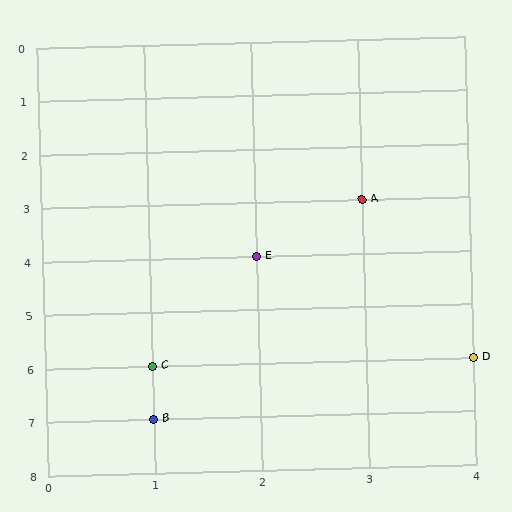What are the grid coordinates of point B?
Point B is at grid coordinates (1, 7).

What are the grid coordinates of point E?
Point E is at grid coordinates (2, 4).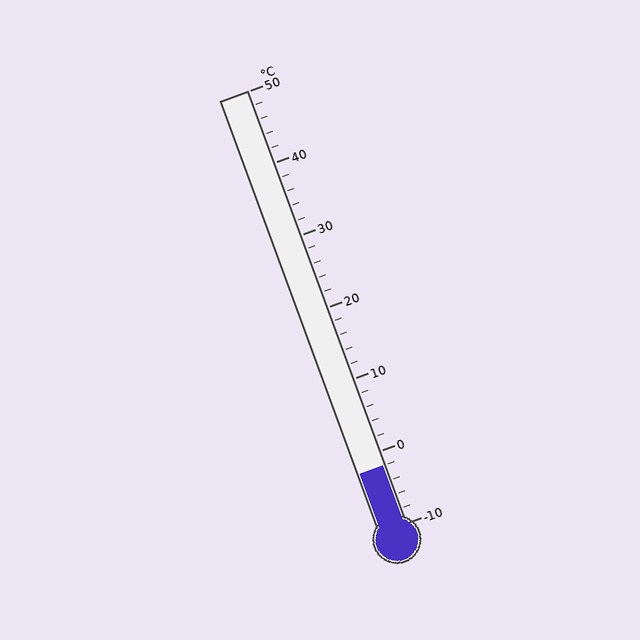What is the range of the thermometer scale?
The thermometer scale ranges from -10°C to 50°C.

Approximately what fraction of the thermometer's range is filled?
The thermometer is filled to approximately 15% of its range.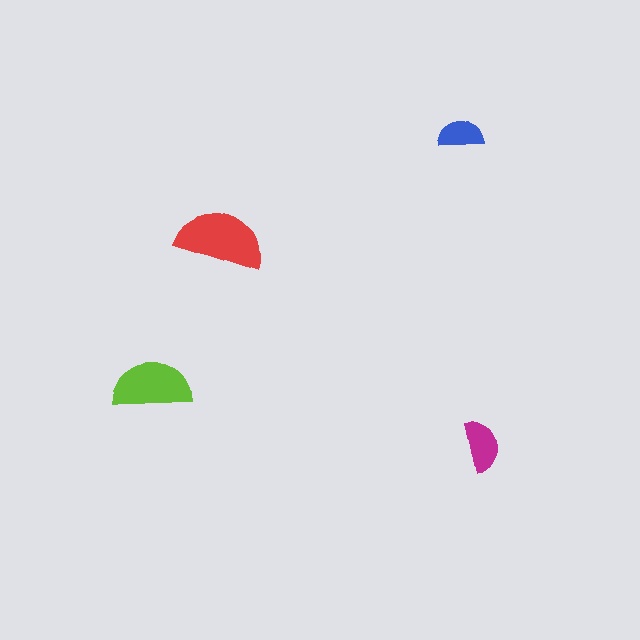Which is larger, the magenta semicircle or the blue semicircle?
The magenta one.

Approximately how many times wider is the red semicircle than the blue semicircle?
About 2 times wider.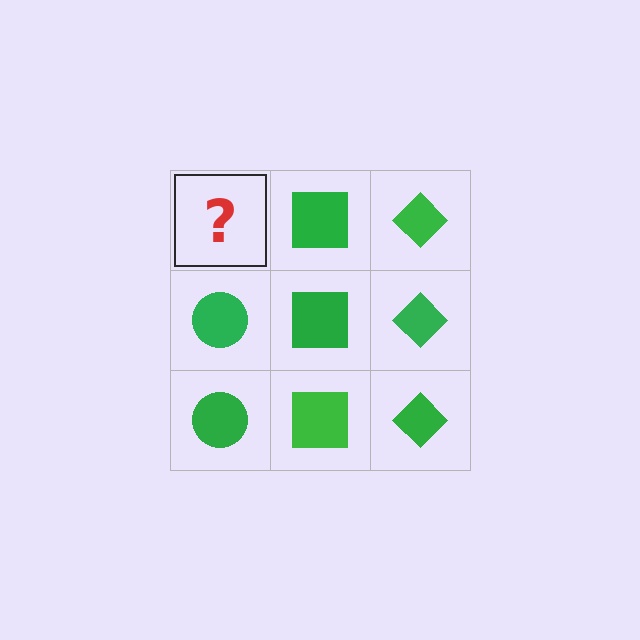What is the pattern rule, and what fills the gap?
The rule is that each column has a consistent shape. The gap should be filled with a green circle.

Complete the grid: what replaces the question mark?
The question mark should be replaced with a green circle.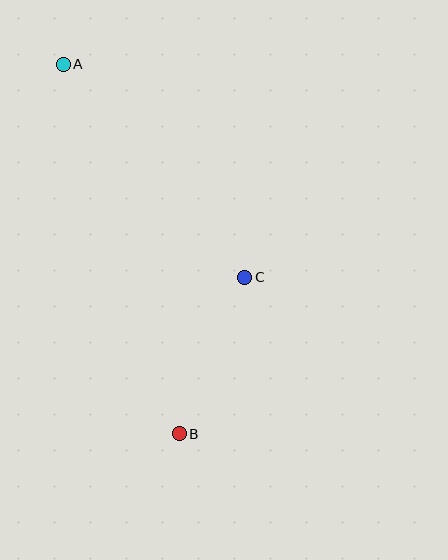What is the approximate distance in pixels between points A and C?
The distance between A and C is approximately 280 pixels.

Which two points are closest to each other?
Points B and C are closest to each other.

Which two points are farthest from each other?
Points A and B are farthest from each other.